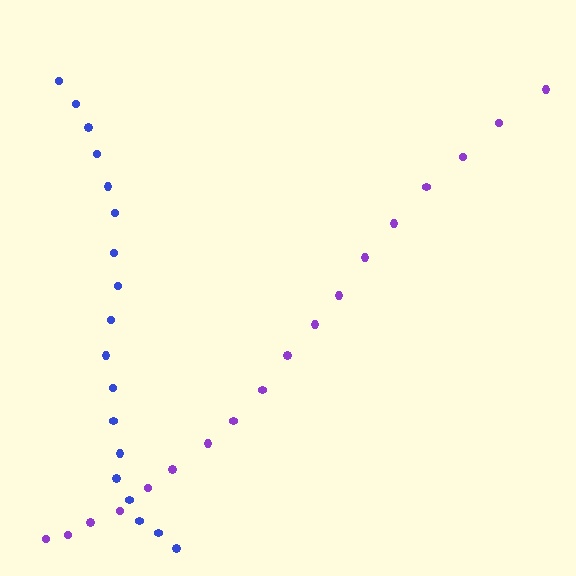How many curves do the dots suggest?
There are 2 distinct paths.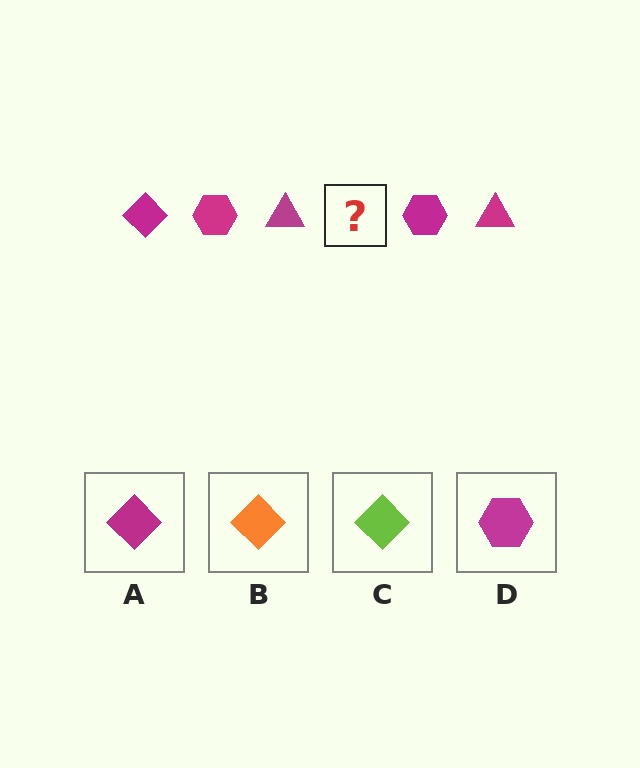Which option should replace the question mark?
Option A.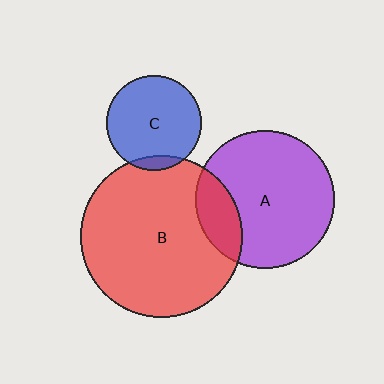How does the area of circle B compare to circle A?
Approximately 1.4 times.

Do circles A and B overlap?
Yes.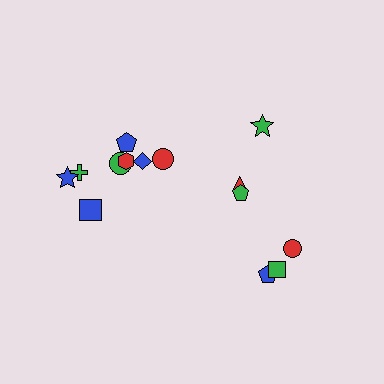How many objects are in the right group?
There are 6 objects.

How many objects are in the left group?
There are 8 objects.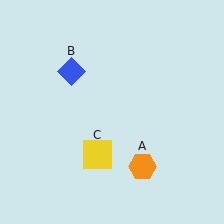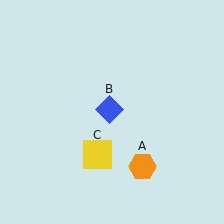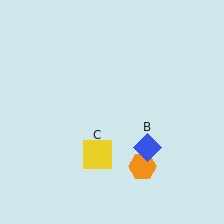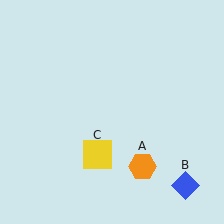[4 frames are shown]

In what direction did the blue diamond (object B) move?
The blue diamond (object B) moved down and to the right.